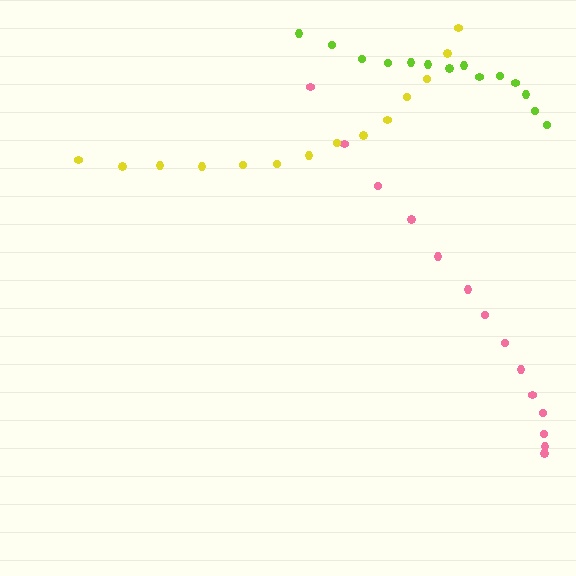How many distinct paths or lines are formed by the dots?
There are 3 distinct paths.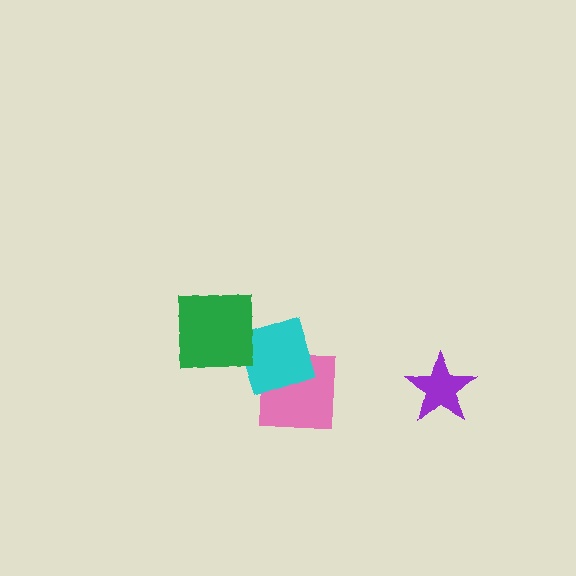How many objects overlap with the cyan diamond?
2 objects overlap with the cyan diamond.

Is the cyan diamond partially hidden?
Yes, it is partially covered by another shape.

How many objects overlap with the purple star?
0 objects overlap with the purple star.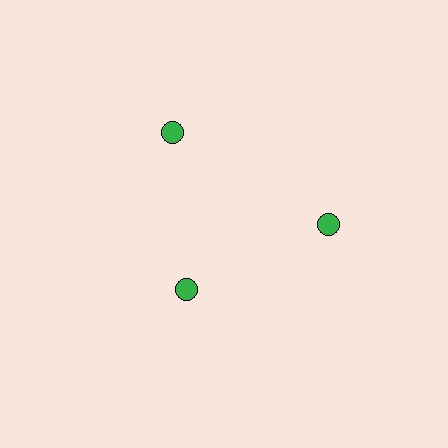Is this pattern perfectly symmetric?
No. The 3 green circles are arranged in a ring, but one element near the 7 o'clock position is pulled inward toward the center, breaking the 3-fold rotational symmetry.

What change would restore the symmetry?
The symmetry would be restored by moving it outward, back onto the ring so that all 3 circles sit at equal angles and equal distance from the center.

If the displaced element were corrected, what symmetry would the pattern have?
It would have 3-fold rotational symmetry — the pattern would map onto itself every 120 degrees.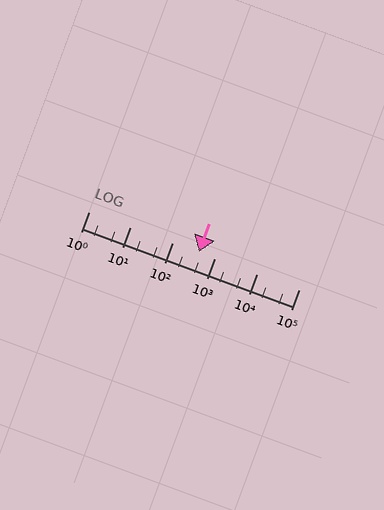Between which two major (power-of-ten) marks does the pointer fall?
The pointer is between 100 and 1000.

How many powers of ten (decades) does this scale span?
The scale spans 5 decades, from 1 to 100000.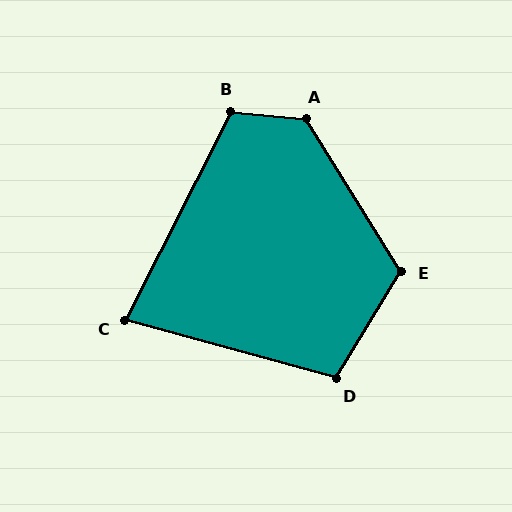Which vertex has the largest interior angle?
A, at approximately 127 degrees.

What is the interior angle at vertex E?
Approximately 117 degrees (obtuse).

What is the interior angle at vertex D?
Approximately 106 degrees (obtuse).